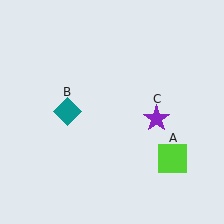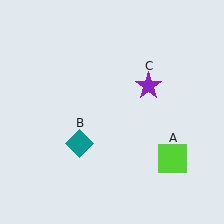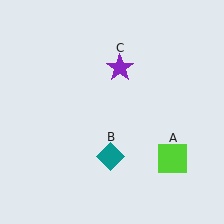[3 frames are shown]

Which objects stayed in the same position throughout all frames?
Lime square (object A) remained stationary.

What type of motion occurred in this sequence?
The teal diamond (object B), purple star (object C) rotated counterclockwise around the center of the scene.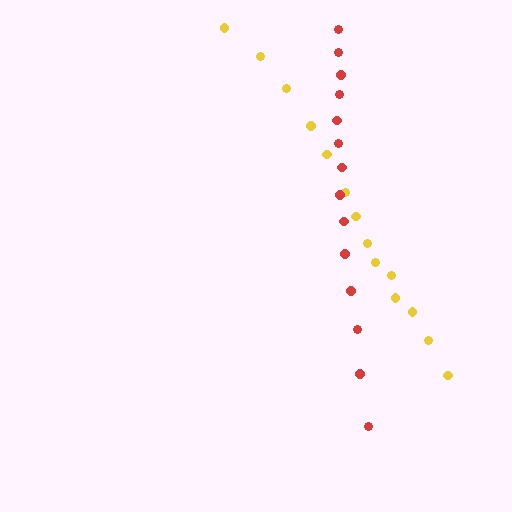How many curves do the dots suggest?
There are 2 distinct paths.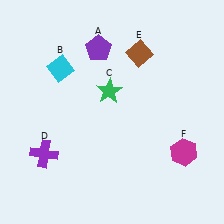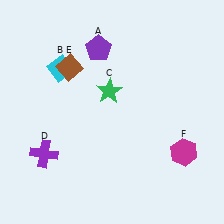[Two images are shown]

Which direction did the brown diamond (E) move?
The brown diamond (E) moved left.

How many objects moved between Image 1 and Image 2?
1 object moved between the two images.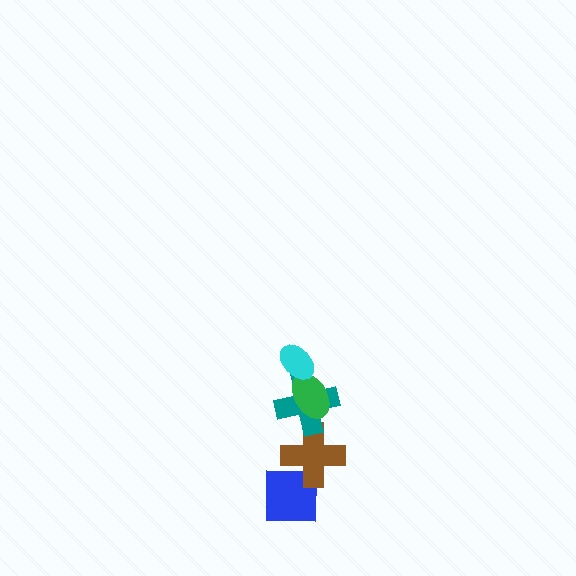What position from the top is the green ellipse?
The green ellipse is 2nd from the top.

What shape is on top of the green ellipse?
The cyan ellipse is on top of the green ellipse.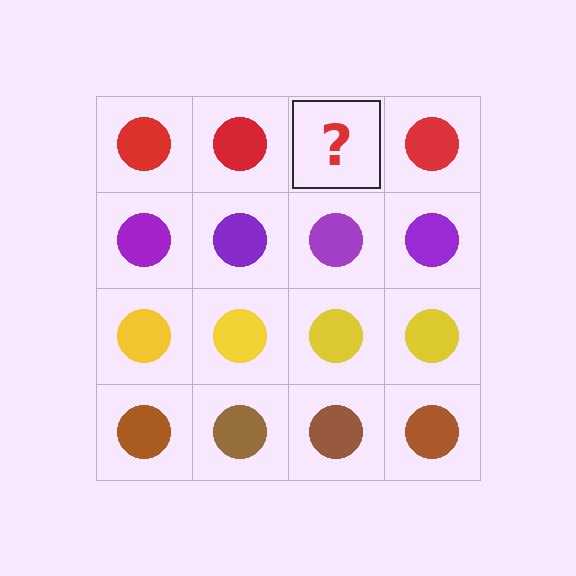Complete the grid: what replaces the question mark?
The question mark should be replaced with a red circle.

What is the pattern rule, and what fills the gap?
The rule is that each row has a consistent color. The gap should be filled with a red circle.